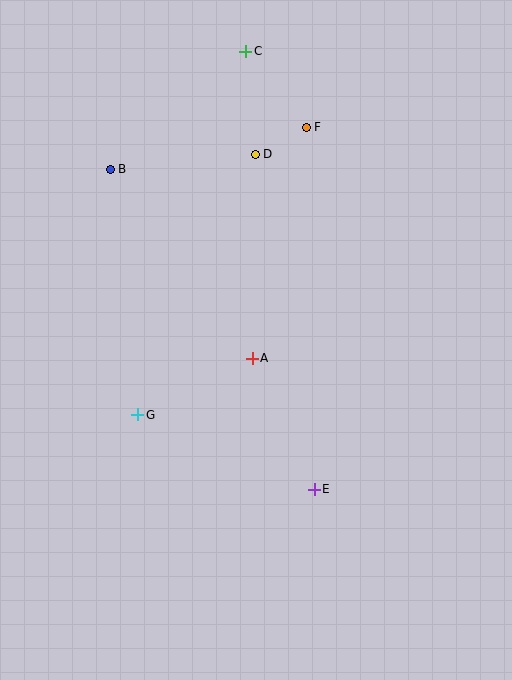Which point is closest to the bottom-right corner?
Point E is closest to the bottom-right corner.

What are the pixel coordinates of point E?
Point E is at (314, 489).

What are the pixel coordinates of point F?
Point F is at (306, 127).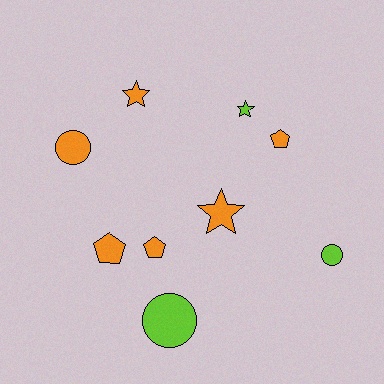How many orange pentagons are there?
There are 3 orange pentagons.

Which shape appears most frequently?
Pentagon, with 3 objects.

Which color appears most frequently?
Orange, with 6 objects.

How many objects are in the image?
There are 9 objects.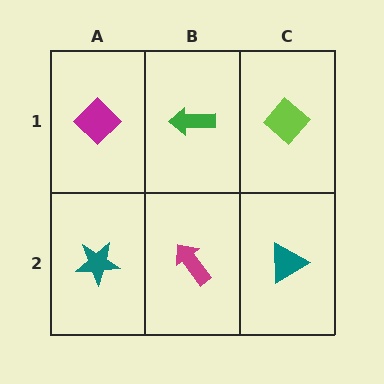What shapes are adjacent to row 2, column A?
A magenta diamond (row 1, column A), a magenta arrow (row 2, column B).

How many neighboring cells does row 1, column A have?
2.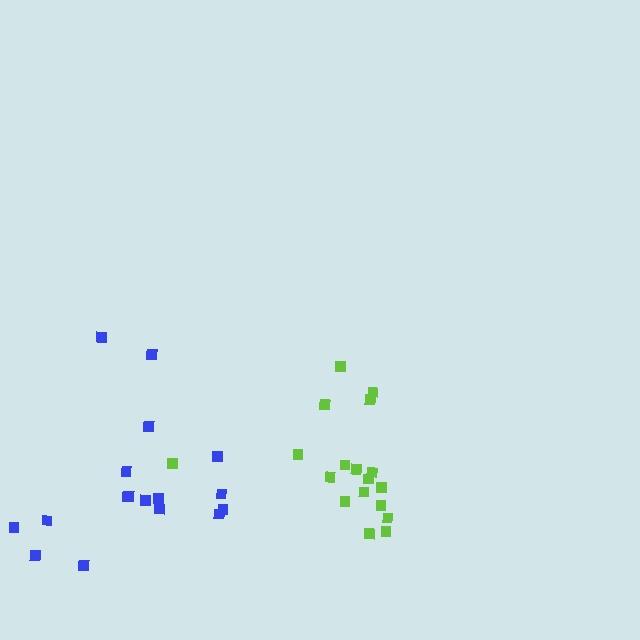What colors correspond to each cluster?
The clusters are colored: blue, lime.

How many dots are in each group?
Group 1: 17 dots, Group 2: 18 dots (35 total).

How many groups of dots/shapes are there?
There are 2 groups.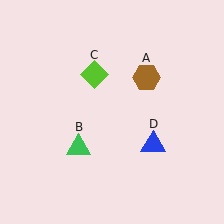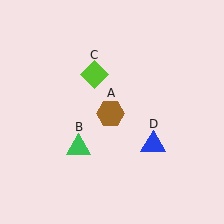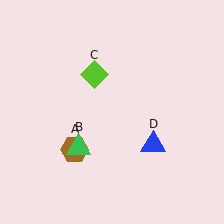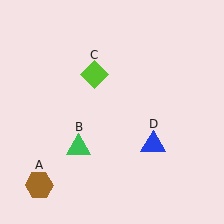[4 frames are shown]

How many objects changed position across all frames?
1 object changed position: brown hexagon (object A).